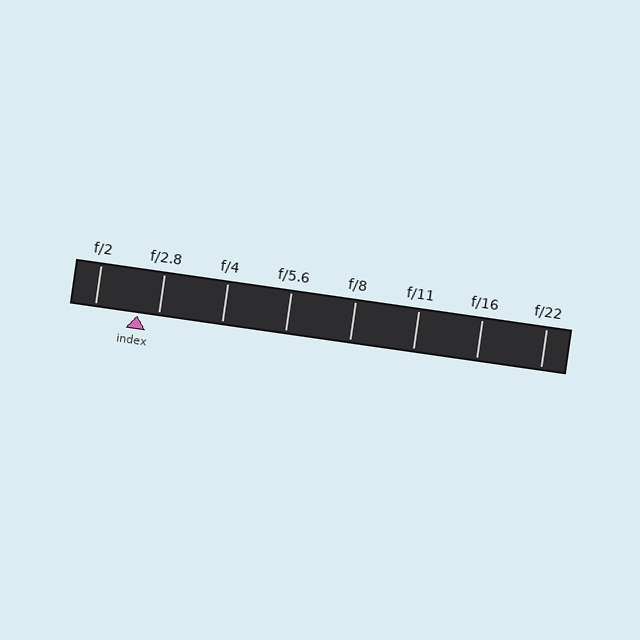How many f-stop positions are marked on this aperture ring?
There are 8 f-stop positions marked.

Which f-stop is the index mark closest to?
The index mark is closest to f/2.8.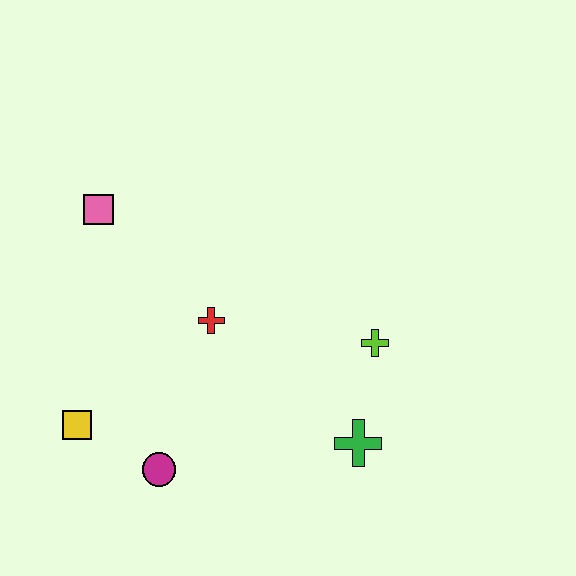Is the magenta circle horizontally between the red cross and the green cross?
No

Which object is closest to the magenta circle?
The yellow square is closest to the magenta circle.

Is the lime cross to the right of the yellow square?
Yes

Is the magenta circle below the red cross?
Yes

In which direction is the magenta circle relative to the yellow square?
The magenta circle is to the right of the yellow square.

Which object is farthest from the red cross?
The green cross is farthest from the red cross.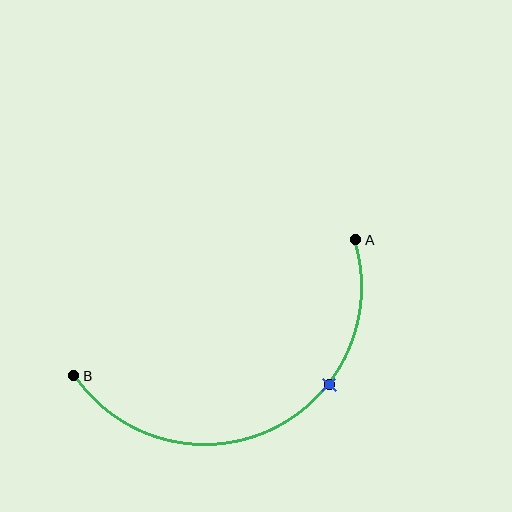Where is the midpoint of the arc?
The arc midpoint is the point on the curve farthest from the straight line joining A and B. It sits below that line.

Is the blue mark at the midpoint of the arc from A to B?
No. The blue mark lies on the arc but is closer to endpoint A. The arc midpoint would be at the point on the curve equidistant along the arc from both A and B.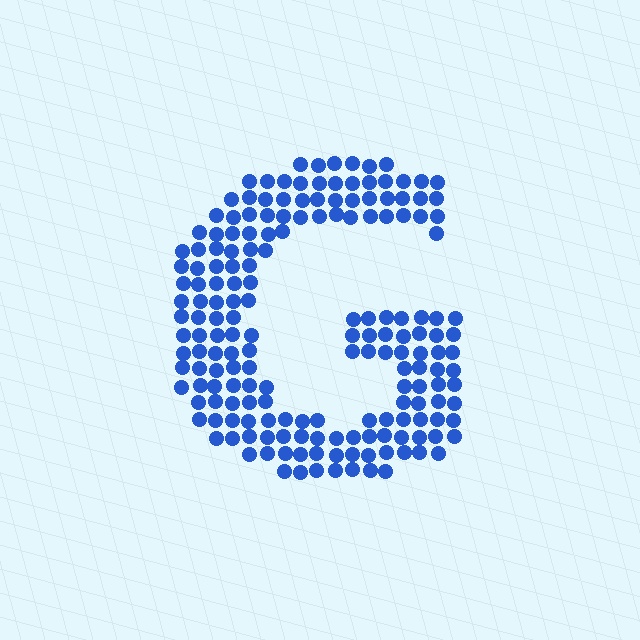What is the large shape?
The large shape is the letter G.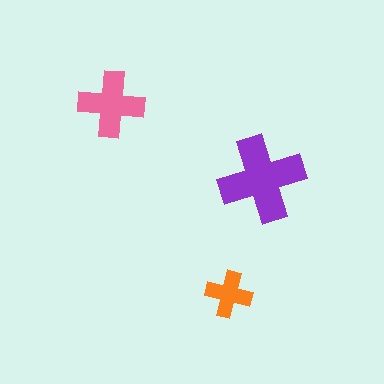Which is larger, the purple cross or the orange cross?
The purple one.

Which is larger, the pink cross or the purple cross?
The purple one.